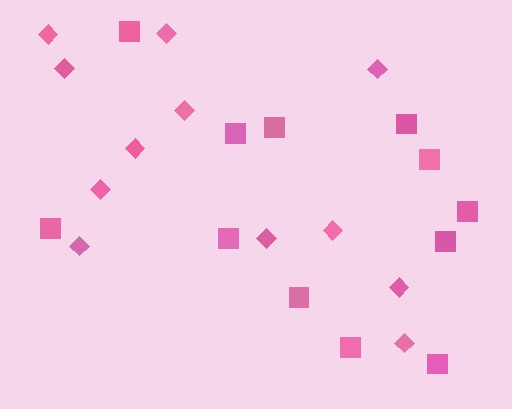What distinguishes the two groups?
There are 2 groups: one group of diamonds (12) and one group of squares (12).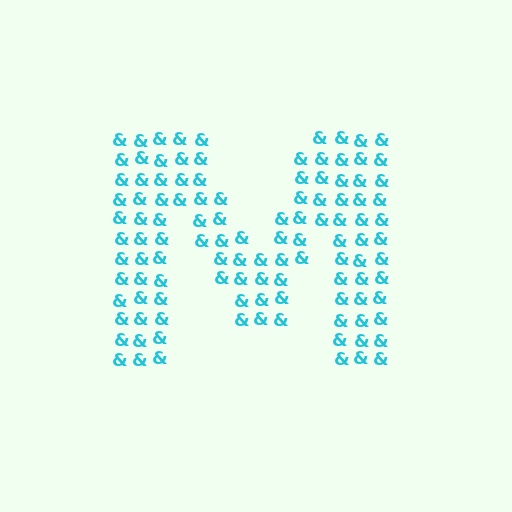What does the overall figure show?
The overall figure shows the letter M.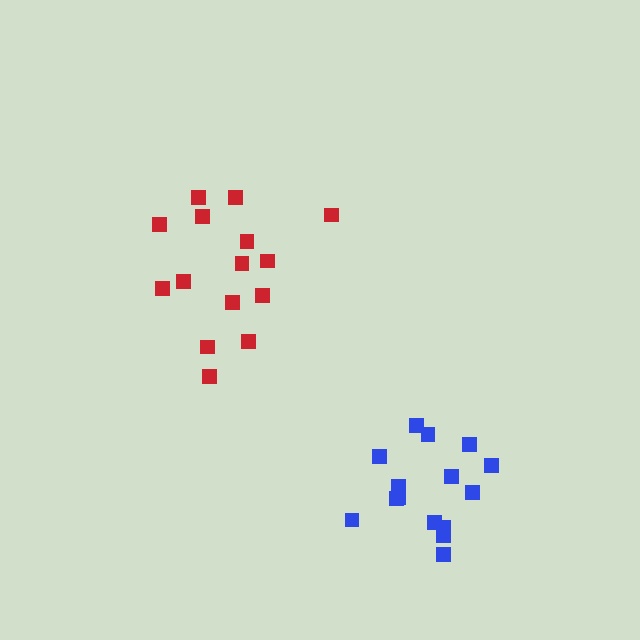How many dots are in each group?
Group 1: 15 dots, Group 2: 15 dots (30 total).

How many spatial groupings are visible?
There are 2 spatial groupings.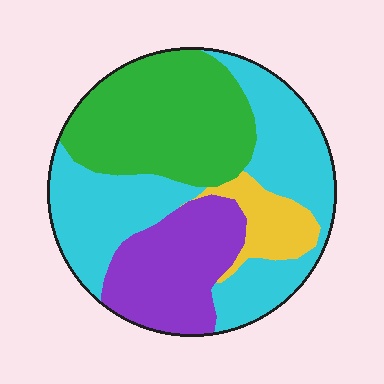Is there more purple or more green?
Green.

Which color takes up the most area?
Cyan, at roughly 40%.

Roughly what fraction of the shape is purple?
Purple covers 21% of the shape.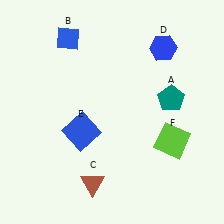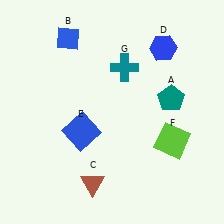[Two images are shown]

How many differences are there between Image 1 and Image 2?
There is 1 difference between the two images.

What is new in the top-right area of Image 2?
A teal cross (G) was added in the top-right area of Image 2.